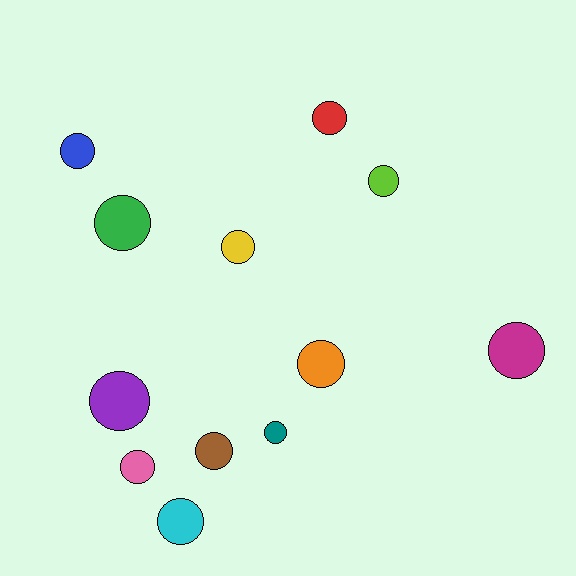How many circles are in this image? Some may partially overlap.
There are 12 circles.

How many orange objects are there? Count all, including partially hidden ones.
There is 1 orange object.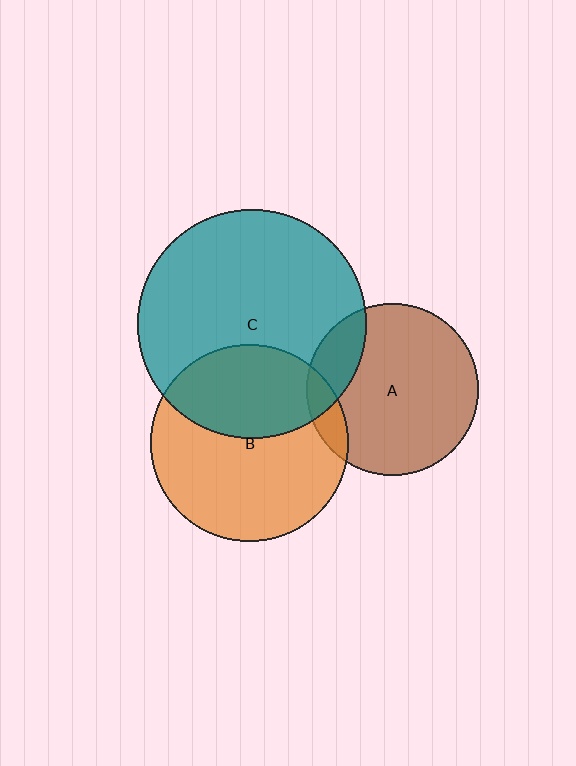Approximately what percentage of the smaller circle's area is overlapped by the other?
Approximately 15%.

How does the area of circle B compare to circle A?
Approximately 1.3 times.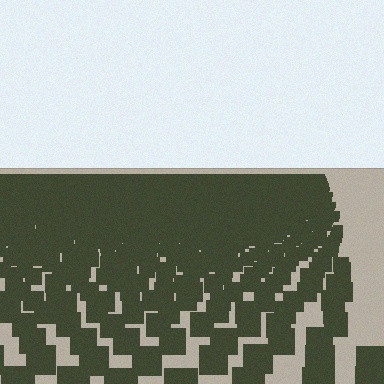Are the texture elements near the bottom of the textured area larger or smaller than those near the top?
Larger. Near the bottom, elements are closer to the viewer and appear at a bigger on-screen size.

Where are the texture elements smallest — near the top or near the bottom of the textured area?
Near the top.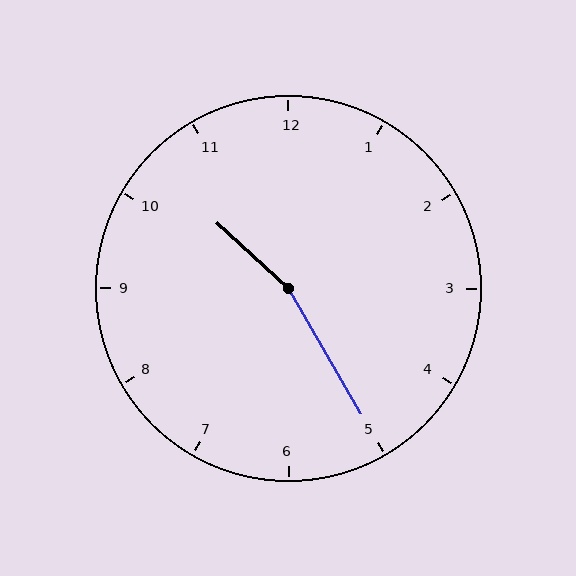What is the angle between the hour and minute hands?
Approximately 162 degrees.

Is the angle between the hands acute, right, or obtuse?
It is obtuse.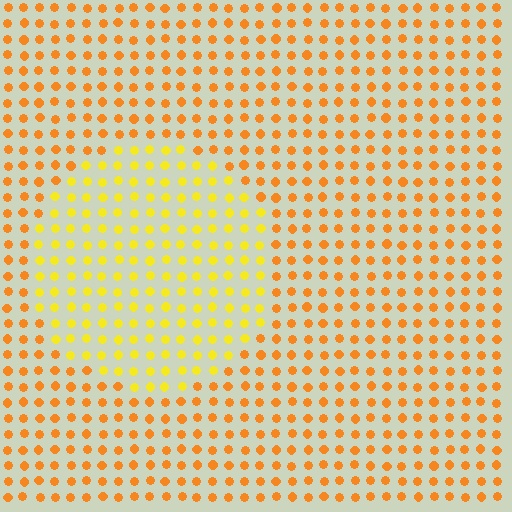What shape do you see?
I see a circle.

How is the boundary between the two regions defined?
The boundary is defined purely by a slight shift in hue (about 28 degrees). Spacing, size, and orientation are identical on both sides.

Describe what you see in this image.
The image is filled with small orange elements in a uniform arrangement. A circle-shaped region is visible where the elements are tinted to a slightly different hue, forming a subtle color boundary.